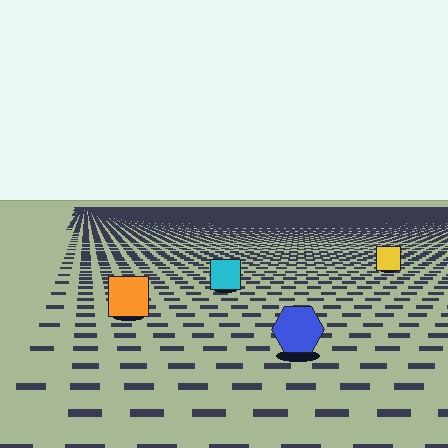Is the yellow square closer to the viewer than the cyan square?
No. The cyan square is closer — you can tell from the texture gradient: the ground texture is coarser near it.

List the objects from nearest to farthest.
From nearest to farthest: the blue hexagon, the orange square, the cyan square, the yellow square.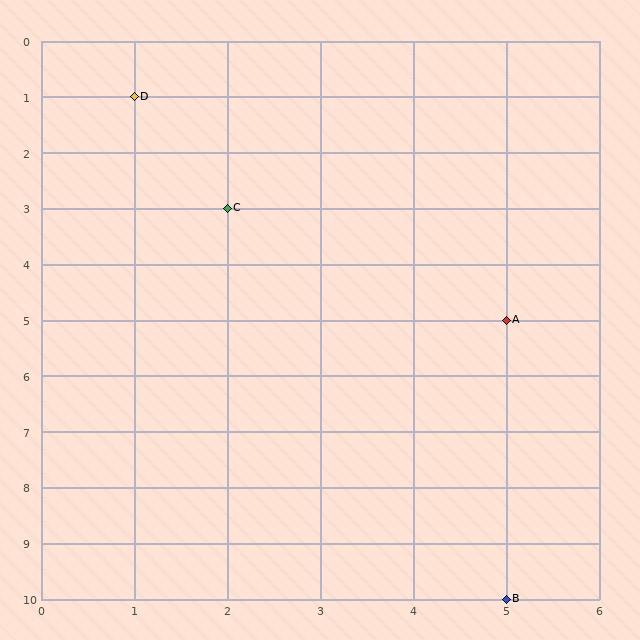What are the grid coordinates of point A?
Point A is at grid coordinates (5, 5).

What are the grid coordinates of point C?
Point C is at grid coordinates (2, 3).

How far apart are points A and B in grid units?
Points A and B are 5 rows apart.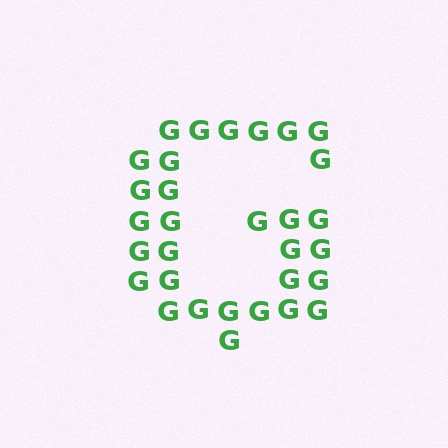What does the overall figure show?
The overall figure shows the letter G.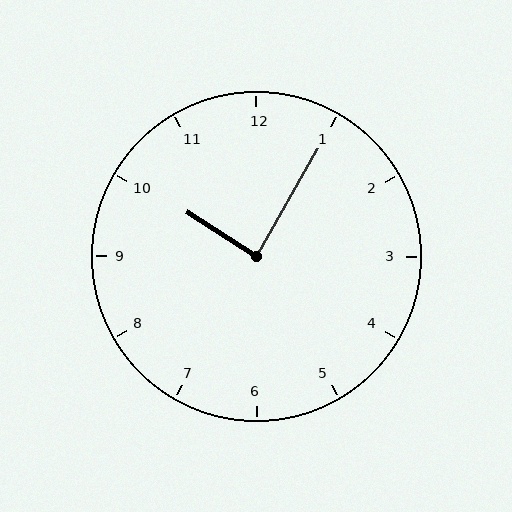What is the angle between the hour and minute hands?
Approximately 88 degrees.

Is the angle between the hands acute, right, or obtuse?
It is right.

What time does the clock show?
10:05.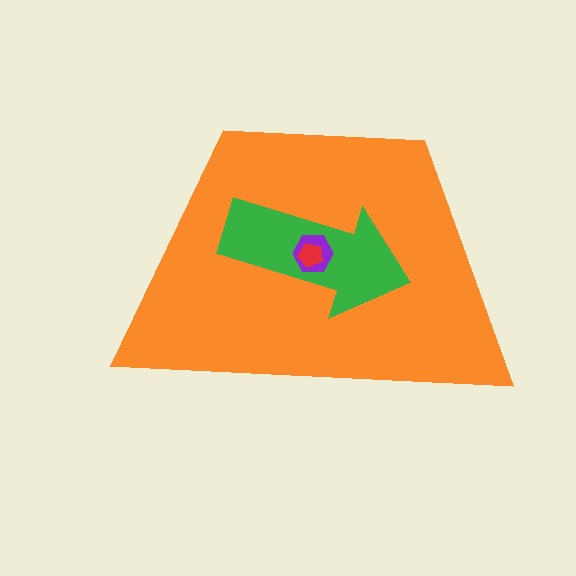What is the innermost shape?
The red pentagon.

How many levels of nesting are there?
4.